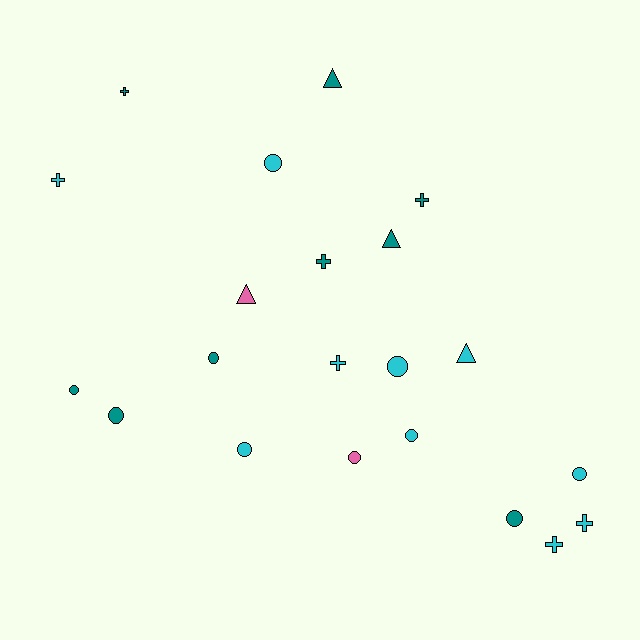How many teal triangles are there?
There are 2 teal triangles.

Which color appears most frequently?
Cyan, with 10 objects.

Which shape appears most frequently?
Circle, with 10 objects.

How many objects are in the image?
There are 21 objects.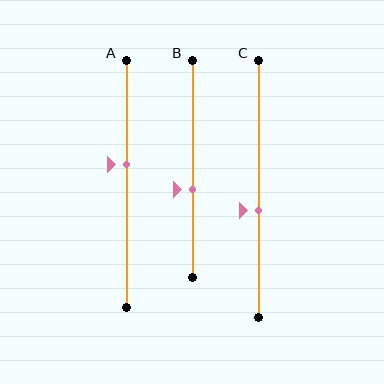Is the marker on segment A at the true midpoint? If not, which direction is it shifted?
No, the marker on segment A is shifted upward by about 8% of the segment length.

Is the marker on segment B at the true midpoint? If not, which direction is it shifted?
No, the marker on segment B is shifted downward by about 10% of the segment length.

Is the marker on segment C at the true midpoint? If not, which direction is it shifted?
No, the marker on segment C is shifted downward by about 8% of the segment length.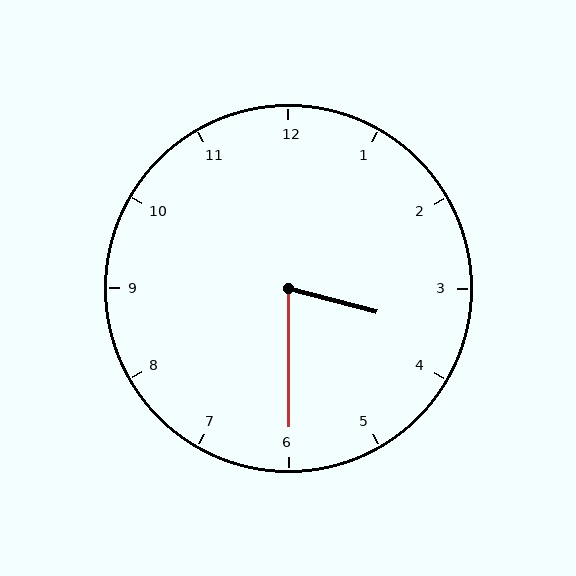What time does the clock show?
3:30.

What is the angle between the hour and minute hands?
Approximately 75 degrees.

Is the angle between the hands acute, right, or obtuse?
It is acute.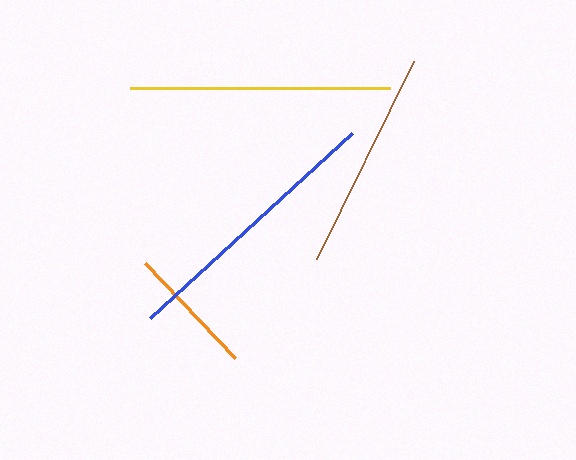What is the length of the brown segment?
The brown segment is approximately 221 pixels long.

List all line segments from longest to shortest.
From longest to shortest: blue, yellow, brown, orange.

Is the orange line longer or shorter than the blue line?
The blue line is longer than the orange line.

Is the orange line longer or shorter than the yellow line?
The yellow line is longer than the orange line.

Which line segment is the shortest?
The orange line is the shortest at approximately 130 pixels.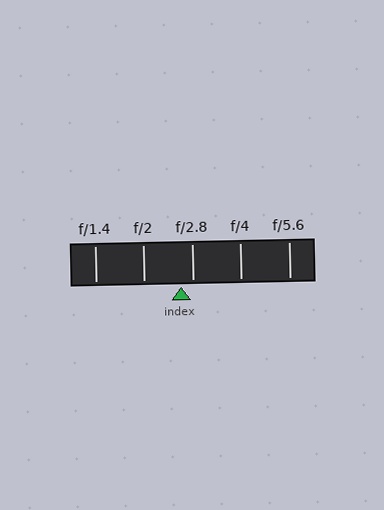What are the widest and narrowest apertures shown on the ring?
The widest aperture shown is f/1.4 and the narrowest is f/5.6.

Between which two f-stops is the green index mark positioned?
The index mark is between f/2 and f/2.8.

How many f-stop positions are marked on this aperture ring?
There are 5 f-stop positions marked.